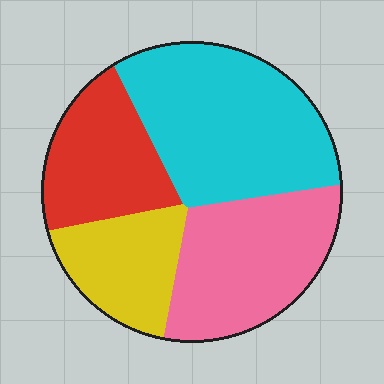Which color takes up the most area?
Cyan, at roughly 35%.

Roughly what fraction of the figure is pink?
Pink takes up about one quarter (1/4) of the figure.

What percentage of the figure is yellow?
Yellow takes up about one sixth (1/6) of the figure.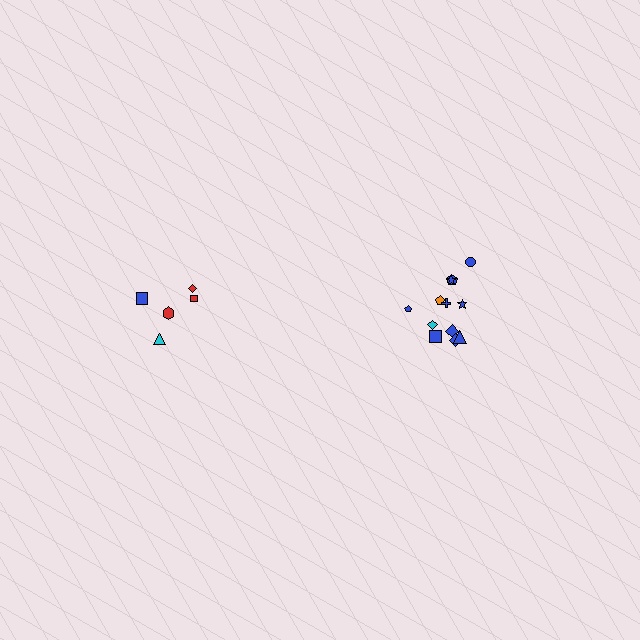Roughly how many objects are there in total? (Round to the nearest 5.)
Roughly 15 objects in total.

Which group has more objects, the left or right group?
The right group.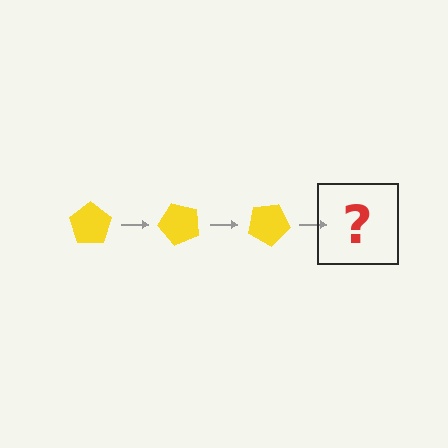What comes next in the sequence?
The next element should be a yellow pentagon rotated 150 degrees.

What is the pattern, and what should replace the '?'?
The pattern is that the pentagon rotates 50 degrees each step. The '?' should be a yellow pentagon rotated 150 degrees.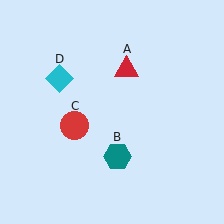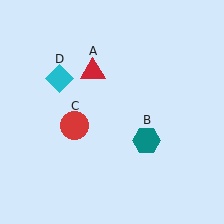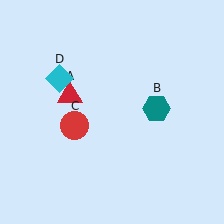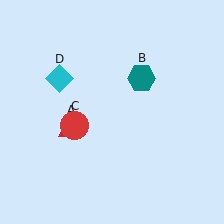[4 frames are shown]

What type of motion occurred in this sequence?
The red triangle (object A), teal hexagon (object B) rotated counterclockwise around the center of the scene.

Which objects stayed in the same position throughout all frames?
Red circle (object C) and cyan diamond (object D) remained stationary.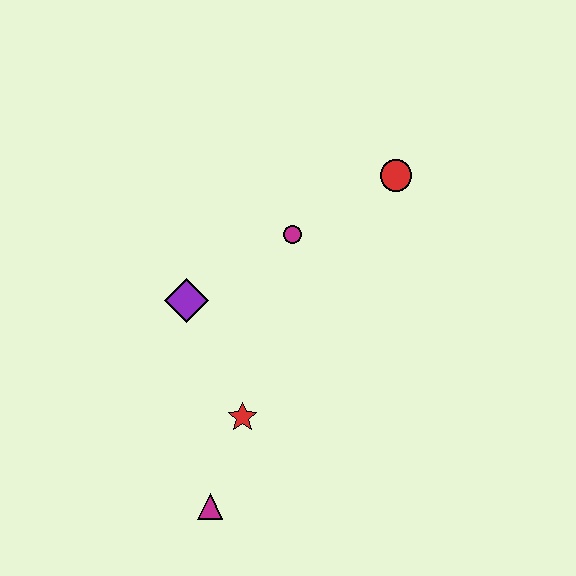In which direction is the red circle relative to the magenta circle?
The red circle is to the right of the magenta circle.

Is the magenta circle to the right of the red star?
Yes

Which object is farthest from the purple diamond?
The red circle is farthest from the purple diamond.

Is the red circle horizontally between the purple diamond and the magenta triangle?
No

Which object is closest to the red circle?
The magenta circle is closest to the red circle.